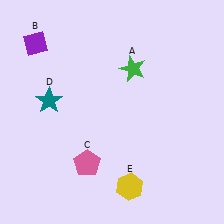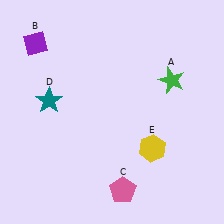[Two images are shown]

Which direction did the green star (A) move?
The green star (A) moved right.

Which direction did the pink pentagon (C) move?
The pink pentagon (C) moved right.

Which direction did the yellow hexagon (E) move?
The yellow hexagon (E) moved up.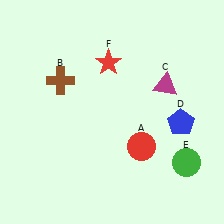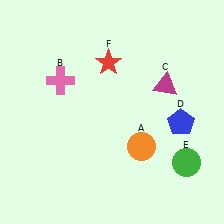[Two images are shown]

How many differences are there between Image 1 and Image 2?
There are 2 differences between the two images.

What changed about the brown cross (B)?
In Image 1, B is brown. In Image 2, it changed to pink.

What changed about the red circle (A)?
In Image 1, A is red. In Image 2, it changed to orange.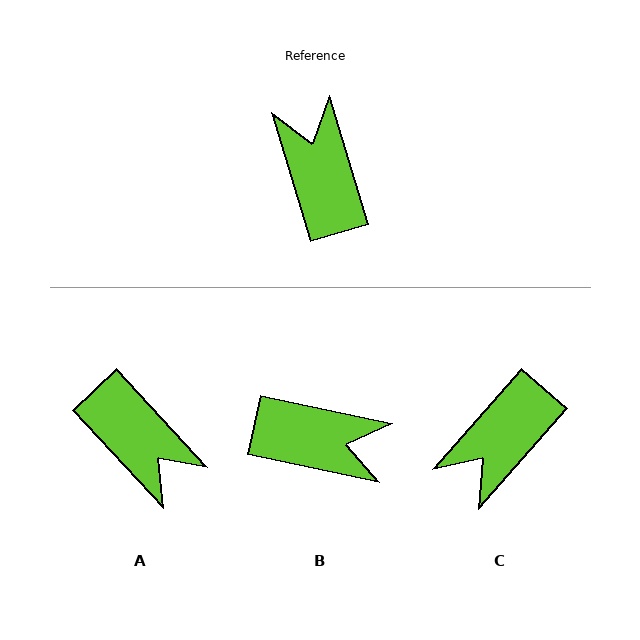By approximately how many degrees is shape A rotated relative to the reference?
Approximately 154 degrees clockwise.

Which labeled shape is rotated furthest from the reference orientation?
A, about 154 degrees away.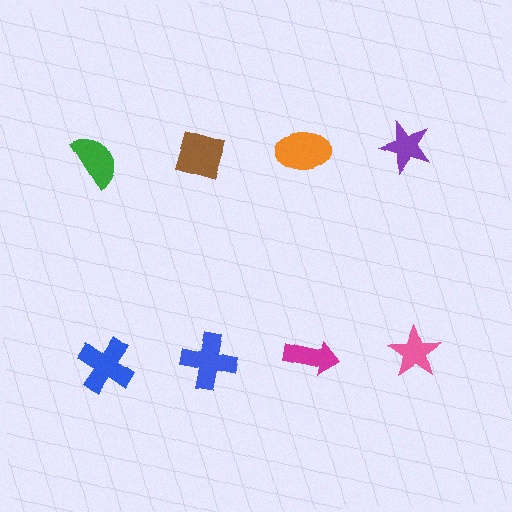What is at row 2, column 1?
A blue cross.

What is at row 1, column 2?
A brown diamond.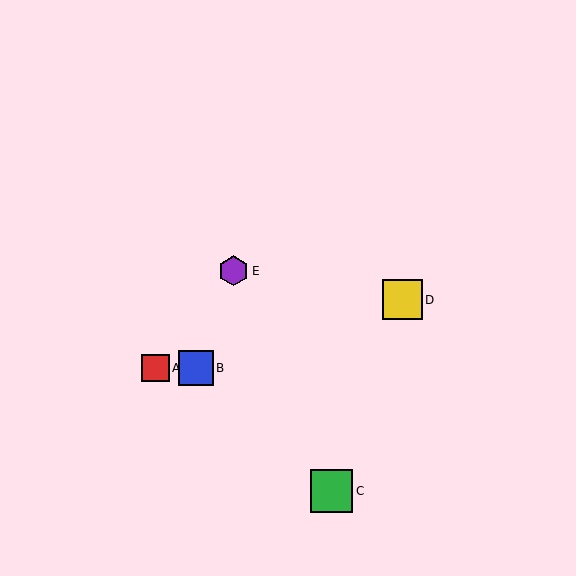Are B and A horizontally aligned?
Yes, both are at y≈368.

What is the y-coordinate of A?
Object A is at y≈368.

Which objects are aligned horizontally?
Objects A, B are aligned horizontally.